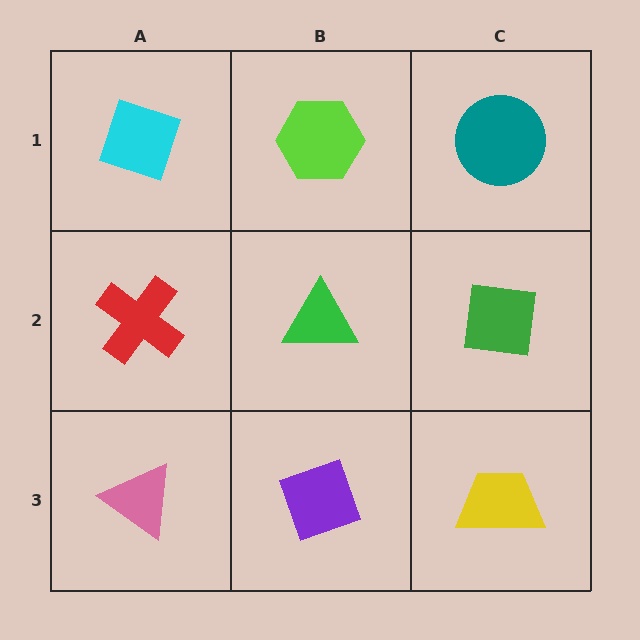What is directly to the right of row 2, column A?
A green triangle.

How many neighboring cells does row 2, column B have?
4.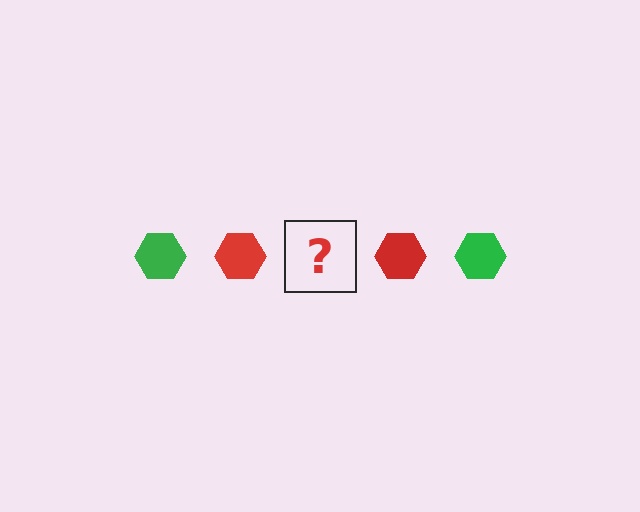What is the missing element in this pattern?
The missing element is a green hexagon.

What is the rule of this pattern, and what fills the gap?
The rule is that the pattern cycles through green, red hexagons. The gap should be filled with a green hexagon.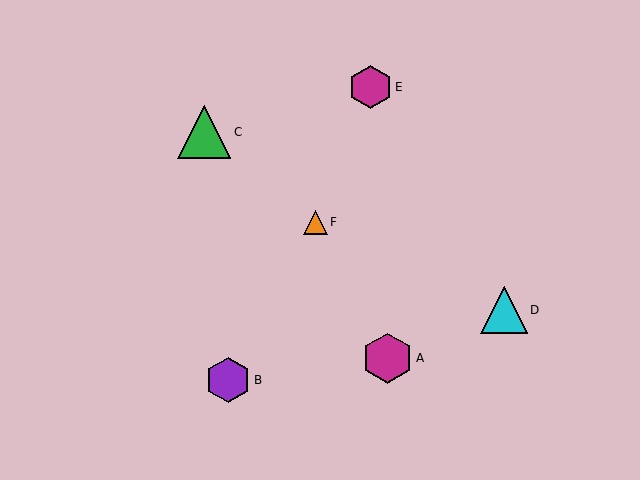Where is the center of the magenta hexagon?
The center of the magenta hexagon is at (371, 87).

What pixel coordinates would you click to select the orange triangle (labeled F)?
Click at (315, 222) to select the orange triangle F.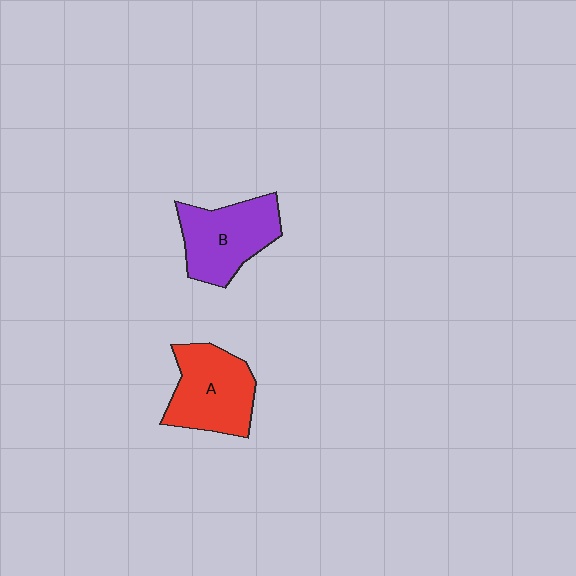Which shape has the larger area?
Shape A (red).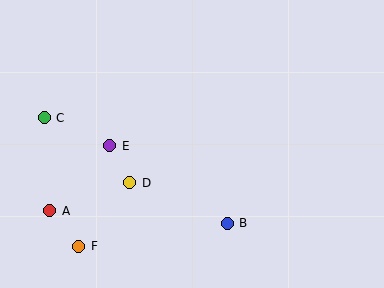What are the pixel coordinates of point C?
Point C is at (44, 118).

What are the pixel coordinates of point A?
Point A is at (50, 211).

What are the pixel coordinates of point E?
Point E is at (110, 146).